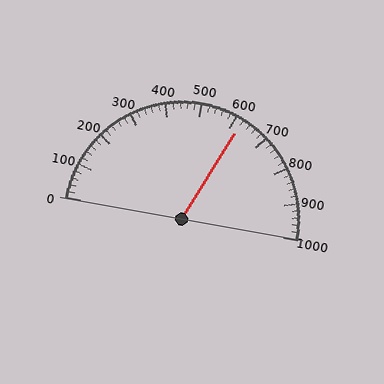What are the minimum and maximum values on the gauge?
The gauge ranges from 0 to 1000.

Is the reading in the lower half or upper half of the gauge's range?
The reading is in the upper half of the range (0 to 1000).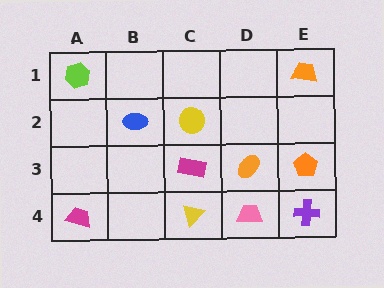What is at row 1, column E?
An orange trapezoid.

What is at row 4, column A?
A magenta trapezoid.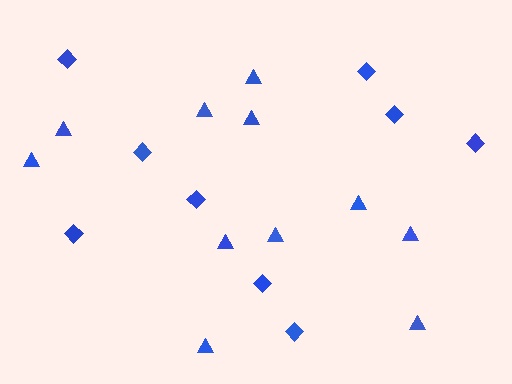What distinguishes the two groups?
There are 2 groups: one group of diamonds (9) and one group of triangles (11).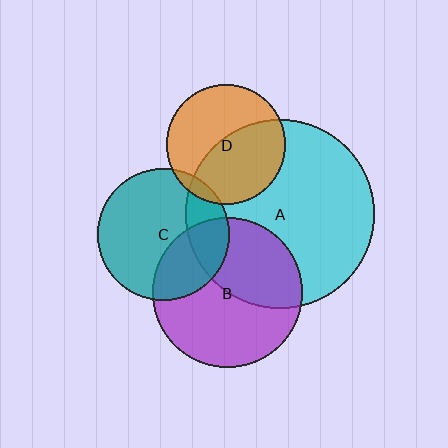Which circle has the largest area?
Circle A (cyan).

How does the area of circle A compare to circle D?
Approximately 2.5 times.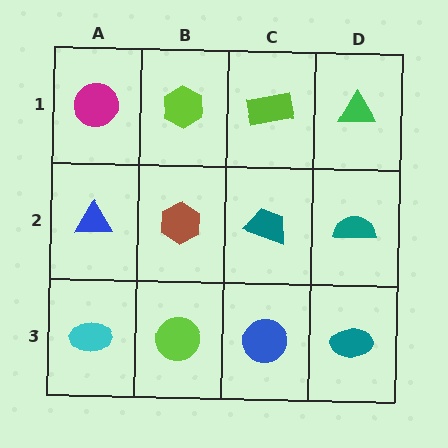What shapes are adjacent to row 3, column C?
A teal trapezoid (row 2, column C), a lime circle (row 3, column B), a teal ellipse (row 3, column D).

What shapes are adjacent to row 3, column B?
A brown hexagon (row 2, column B), a cyan ellipse (row 3, column A), a blue circle (row 3, column C).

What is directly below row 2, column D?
A teal ellipse.